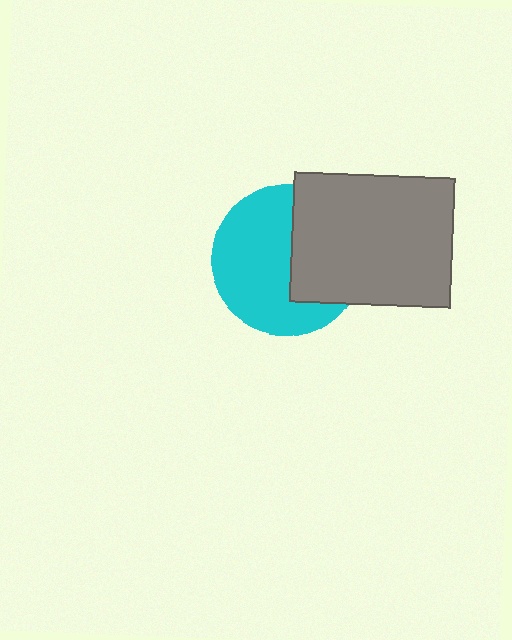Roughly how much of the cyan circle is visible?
About half of it is visible (roughly 60%).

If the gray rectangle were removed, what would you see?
You would see the complete cyan circle.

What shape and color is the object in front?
The object in front is a gray rectangle.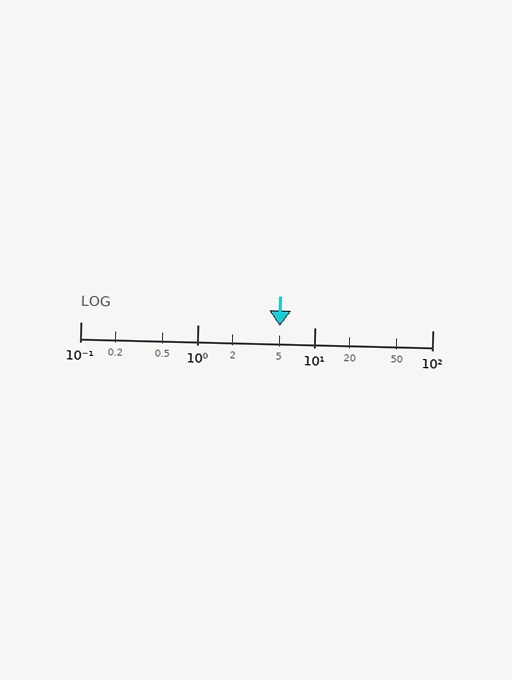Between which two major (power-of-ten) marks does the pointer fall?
The pointer is between 1 and 10.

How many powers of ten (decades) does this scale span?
The scale spans 3 decades, from 0.1 to 100.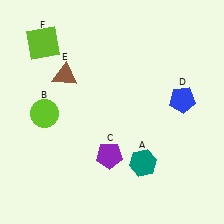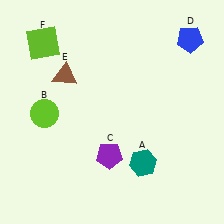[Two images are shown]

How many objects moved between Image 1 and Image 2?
1 object moved between the two images.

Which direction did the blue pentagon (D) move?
The blue pentagon (D) moved up.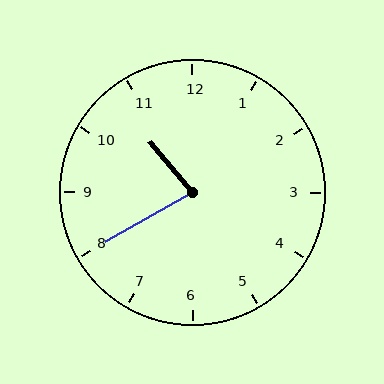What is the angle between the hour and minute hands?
Approximately 80 degrees.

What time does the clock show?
10:40.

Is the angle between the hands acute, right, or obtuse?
It is acute.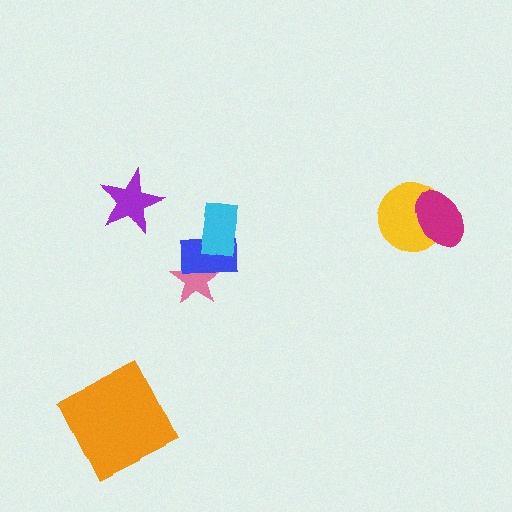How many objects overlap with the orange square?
0 objects overlap with the orange square.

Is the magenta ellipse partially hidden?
No, no other shape covers it.